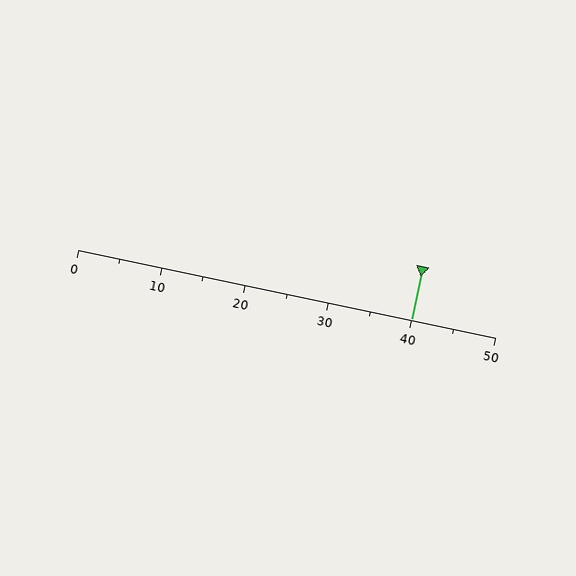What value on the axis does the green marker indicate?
The marker indicates approximately 40.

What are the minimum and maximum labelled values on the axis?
The axis runs from 0 to 50.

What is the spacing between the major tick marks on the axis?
The major ticks are spaced 10 apart.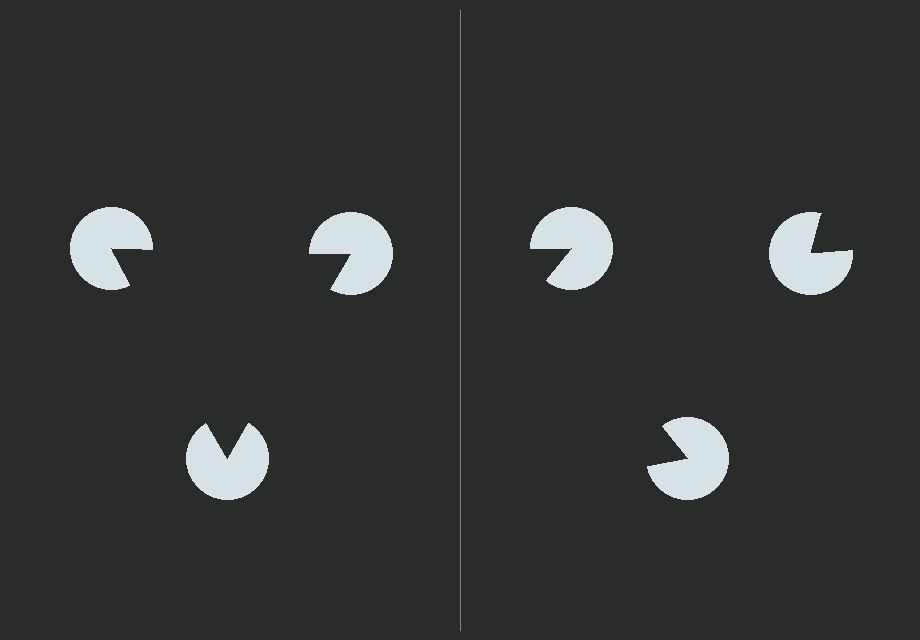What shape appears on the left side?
An illusory triangle.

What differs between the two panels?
The pac-man discs are positioned identically on both sides; only the wedge orientations differ. On the left they align to a triangle; on the right they are misaligned.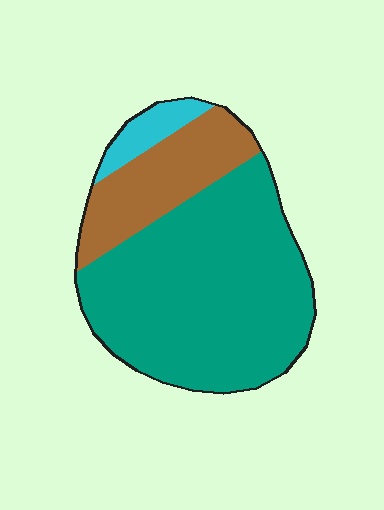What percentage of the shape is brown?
Brown takes up about one quarter (1/4) of the shape.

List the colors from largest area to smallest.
From largest to smallest: teal, brown, cyan.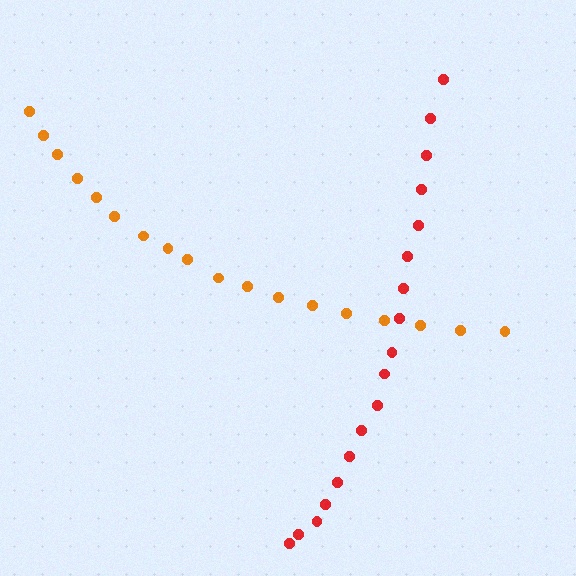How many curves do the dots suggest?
There are 2 distinct paths.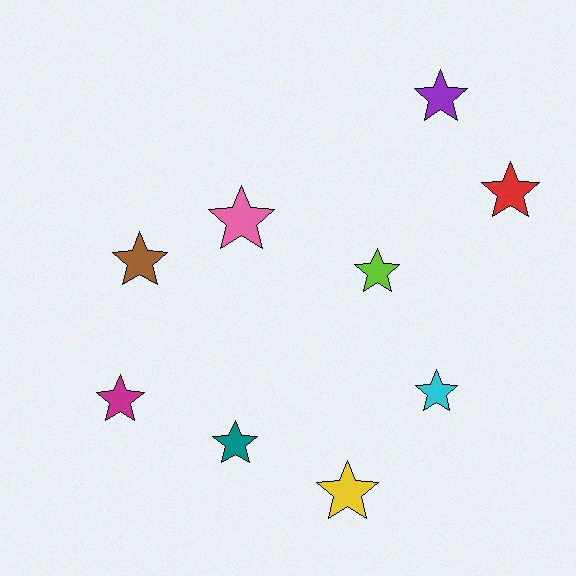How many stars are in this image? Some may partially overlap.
There are 9 stars.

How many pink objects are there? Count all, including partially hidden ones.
There is 1 pink object.